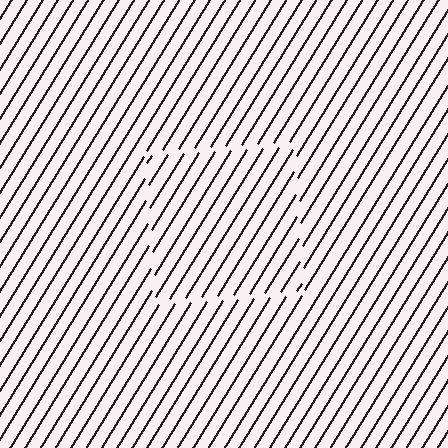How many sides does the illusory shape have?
4 sides — the line-ends trace a square.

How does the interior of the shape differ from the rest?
The interior of the shape contains the same grating, shifted by half a period — the contour is defined by the phase discontinuity where line-ends from the inner and outer gratings abut.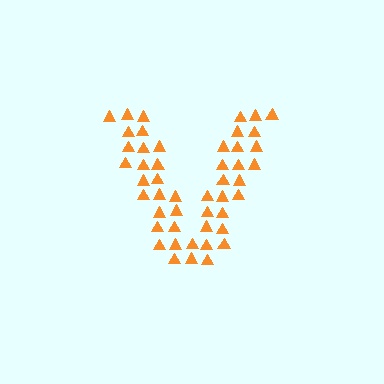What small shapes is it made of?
It is made of small triangles.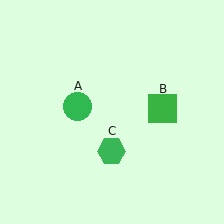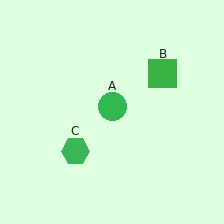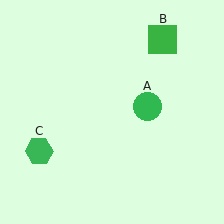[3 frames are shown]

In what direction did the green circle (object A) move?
The green circle (object A) moved right.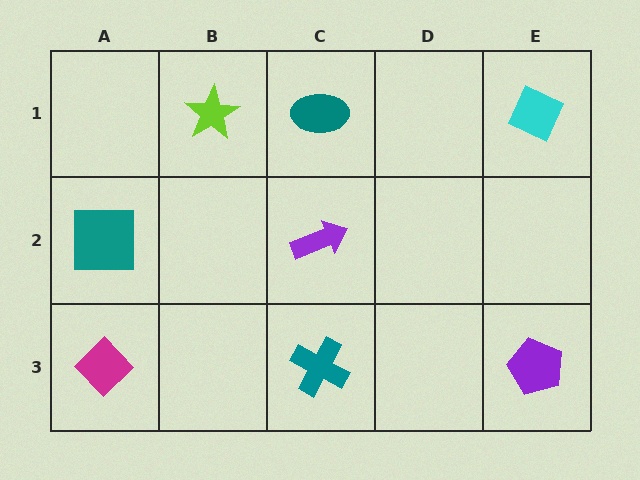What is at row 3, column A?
A magenta diamond.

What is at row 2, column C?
A purple arrow.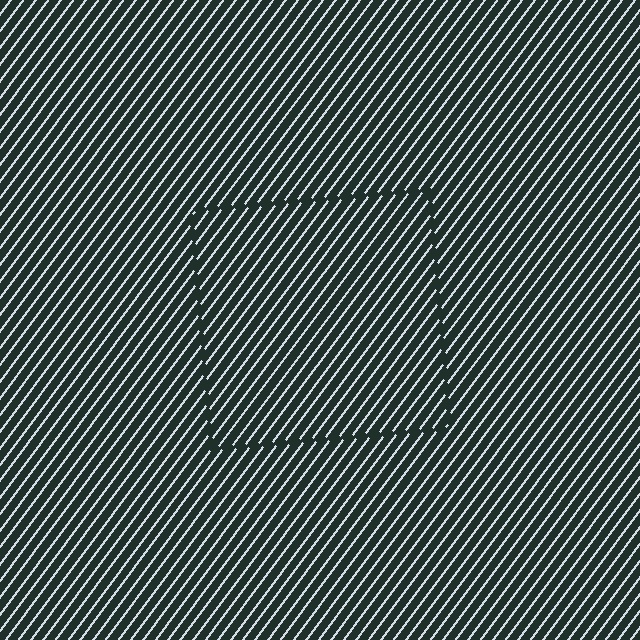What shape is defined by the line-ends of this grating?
An illusory square. The interior of the shape contains the same grating, shifted by half a period — the contour is defined by the phase discontinuity where line-ends from the inner and outer gratings abut.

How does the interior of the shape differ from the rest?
The interior of the shape contains the same grating, shifted by half a period — the contour is defined by the phase discontinuity where line-ends from the inner and outer gratings abut.